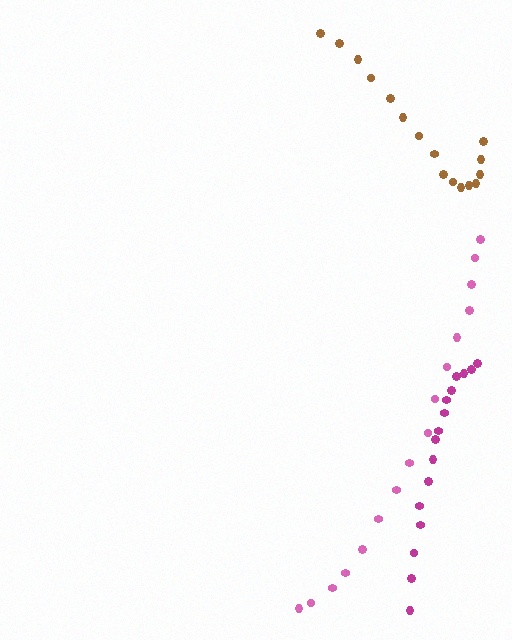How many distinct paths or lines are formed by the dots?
There are 3 distinct paths.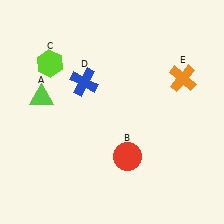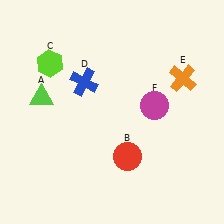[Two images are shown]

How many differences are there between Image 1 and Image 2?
There is 1 difference between the two images.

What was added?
A magenta circle (F) was added in Image 2.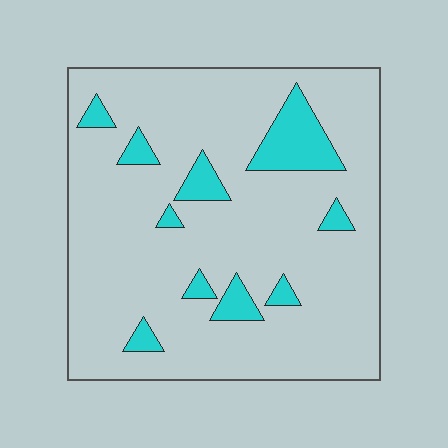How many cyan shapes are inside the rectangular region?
10.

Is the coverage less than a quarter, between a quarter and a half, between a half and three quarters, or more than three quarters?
Less than a quarter.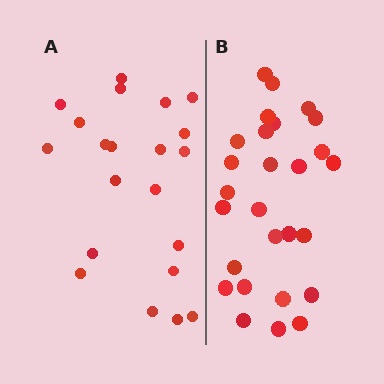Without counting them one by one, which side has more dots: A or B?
Region B (the right region) has more dots.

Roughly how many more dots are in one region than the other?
Region B has about 6 more dots than region A.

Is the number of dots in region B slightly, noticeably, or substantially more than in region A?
Region B has noticeably more, but not dramatically so. The ratio is roughly 1.3 to 1.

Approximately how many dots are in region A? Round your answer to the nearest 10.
About 20 dots. (The exact count is 21, which rounds to 20.)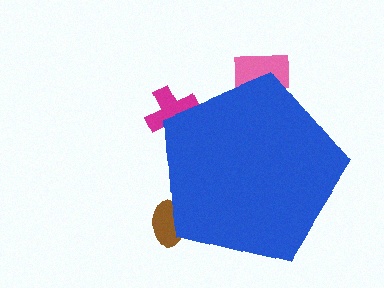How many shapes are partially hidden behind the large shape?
3 shapes are partially hidden.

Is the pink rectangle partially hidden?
Yes, the pink rectangle is partially hidden behind the blue pentagon.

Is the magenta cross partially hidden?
Yes, the magenta cross is partially hidden behind the blue pentagon.